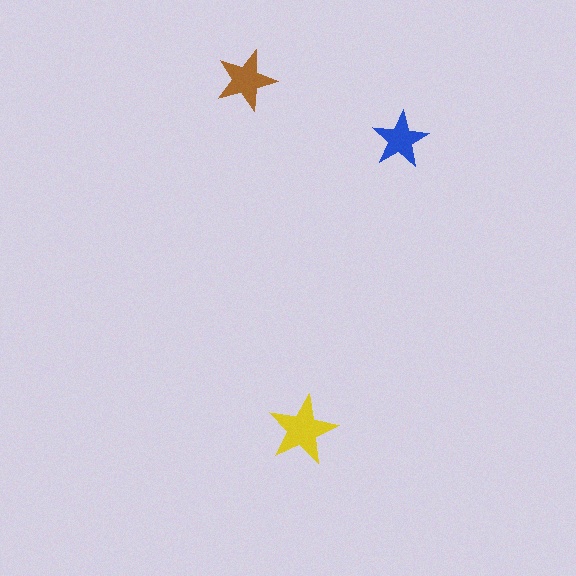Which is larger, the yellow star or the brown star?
The yellow one.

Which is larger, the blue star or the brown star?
The brown one.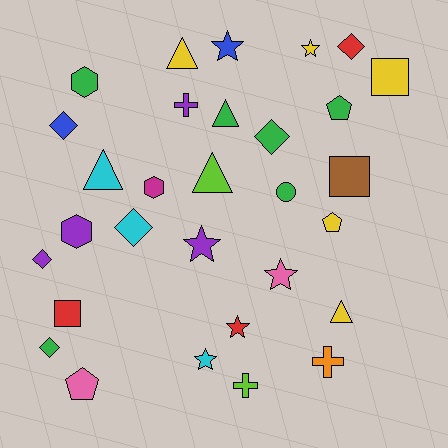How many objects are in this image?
There are 30 objects.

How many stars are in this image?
There are 6 stars.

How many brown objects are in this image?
There is 1 brown object.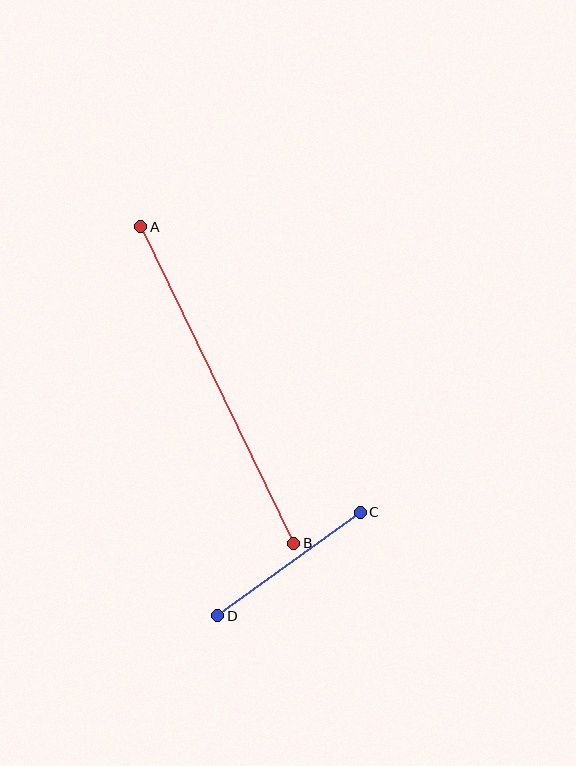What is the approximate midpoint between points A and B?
The midpoint is at approximately (217, 385) pixels.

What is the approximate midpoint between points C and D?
The midpoint is at approximately (289, 564) pixels.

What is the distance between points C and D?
The distance is approximately 176 pixels.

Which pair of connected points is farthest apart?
Points A and B are farthest apart.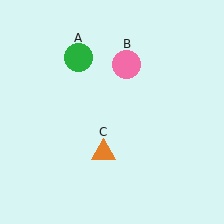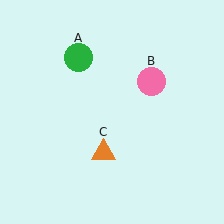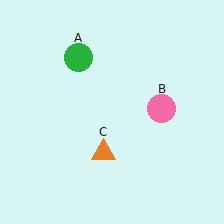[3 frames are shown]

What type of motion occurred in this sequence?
The pink circle (object B) rotated clockwise around the center of the scene.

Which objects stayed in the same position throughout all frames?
Green circle (object A) and orange triangle (object C) remained stationary.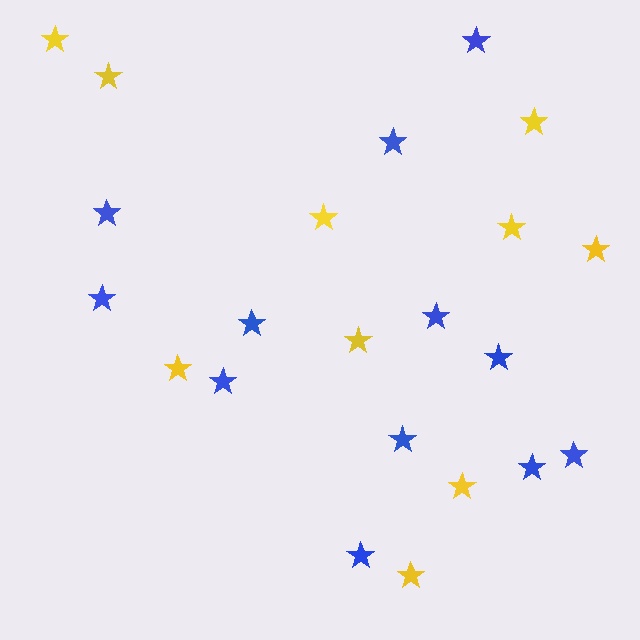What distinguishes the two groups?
There are 2 groups: one group of yellow stars (10) and one group of blue stars (12).